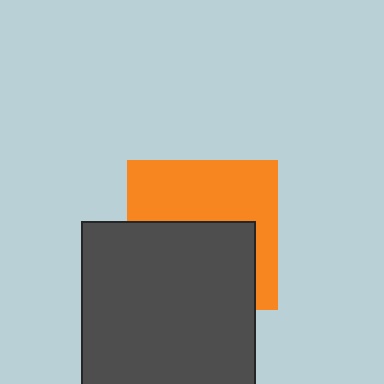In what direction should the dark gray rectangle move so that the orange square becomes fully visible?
The dark gray rectangle should move down. That is the shortest direction to clear the overlap and leave the orange square fully visible.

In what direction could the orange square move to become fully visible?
The orange square could move up. That would shift it out from behind the dark gray rectangle entirely.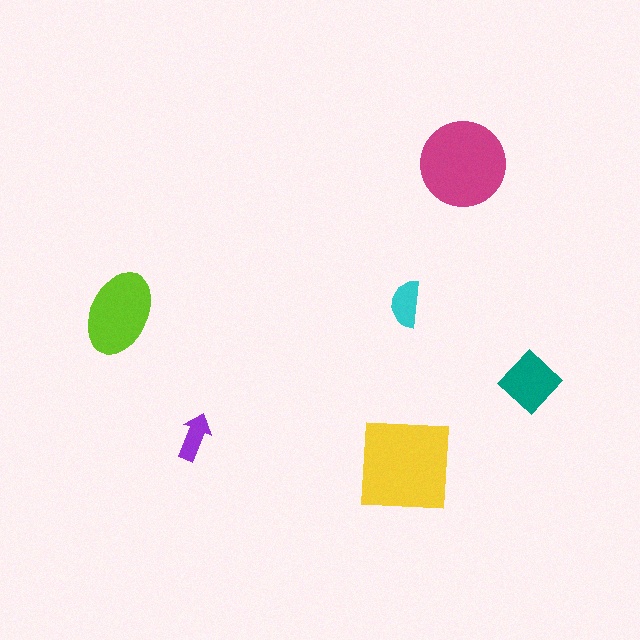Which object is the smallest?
The purple arrow.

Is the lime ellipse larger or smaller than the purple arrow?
Larger.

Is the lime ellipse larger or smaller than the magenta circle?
Smaller.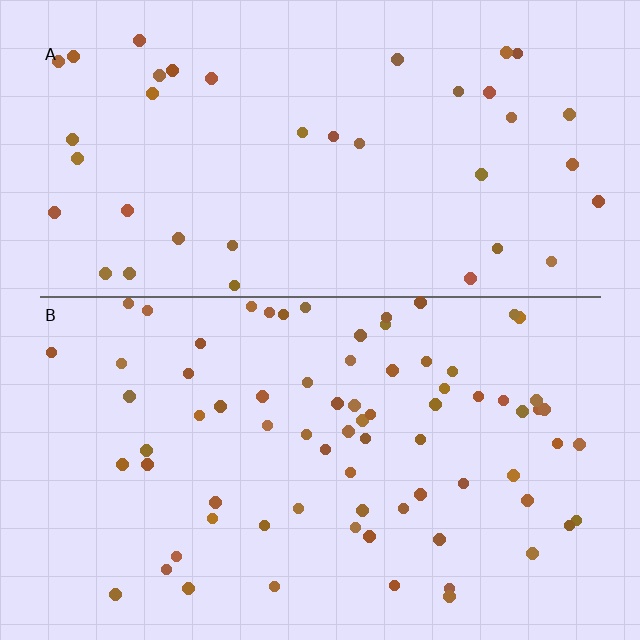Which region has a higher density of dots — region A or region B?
B (the bottom).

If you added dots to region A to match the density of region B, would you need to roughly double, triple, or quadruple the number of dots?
Approximately double.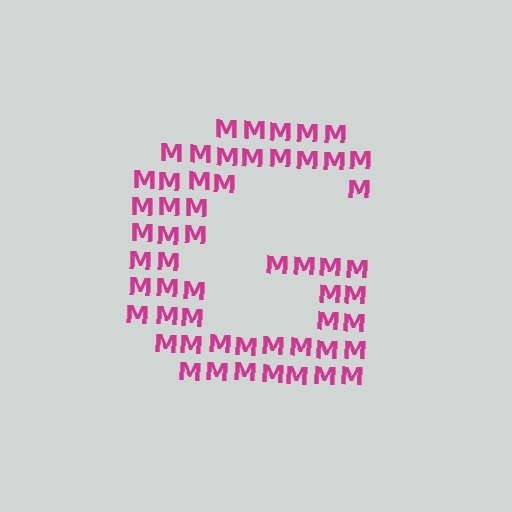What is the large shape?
The large shape is the letter G.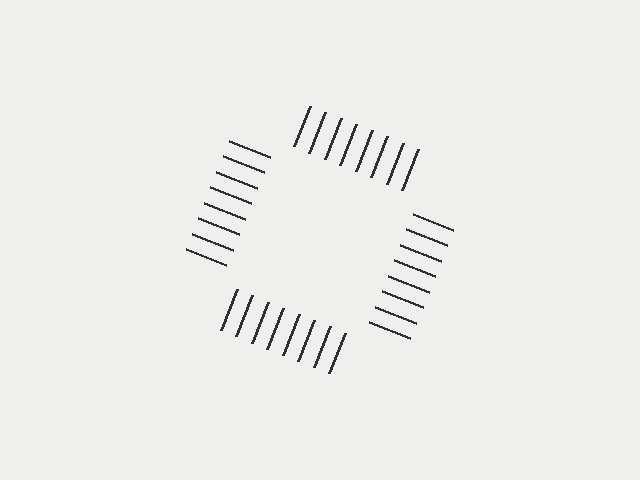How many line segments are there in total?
32 — 8 along each of the 4 edges.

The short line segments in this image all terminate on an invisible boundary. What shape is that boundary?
An illusory square — the line segments terminate on its edges but no continuous stroke is drawn.